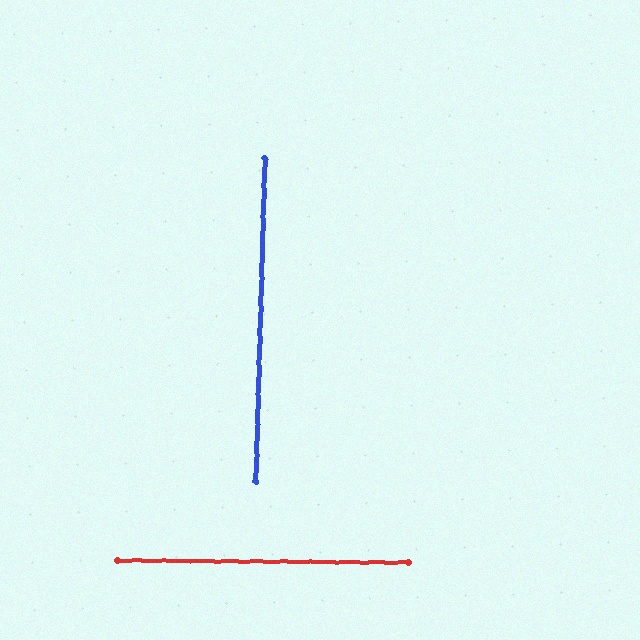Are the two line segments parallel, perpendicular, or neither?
Perpendicular — they meet at approximately 89°.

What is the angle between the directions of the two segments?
Approximately 89 degrees.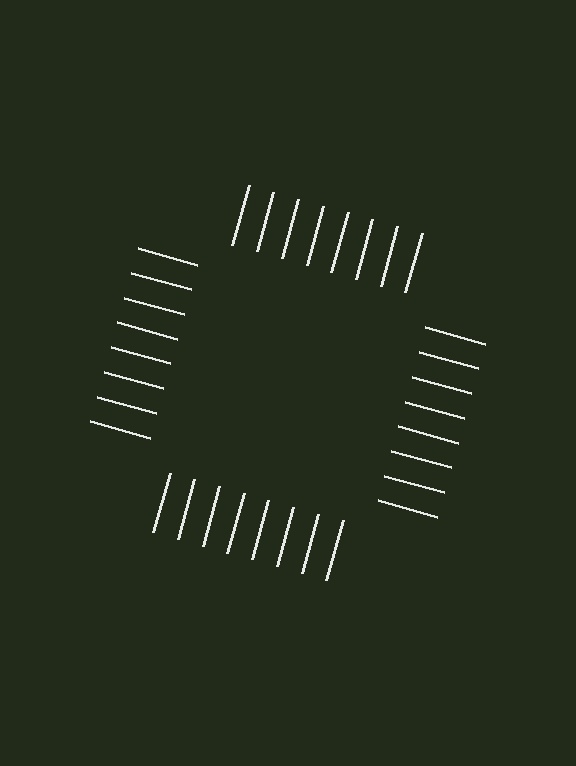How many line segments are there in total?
32 — 8 along each of the 4 edges.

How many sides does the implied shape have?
4 sides — the line-ends trace a square.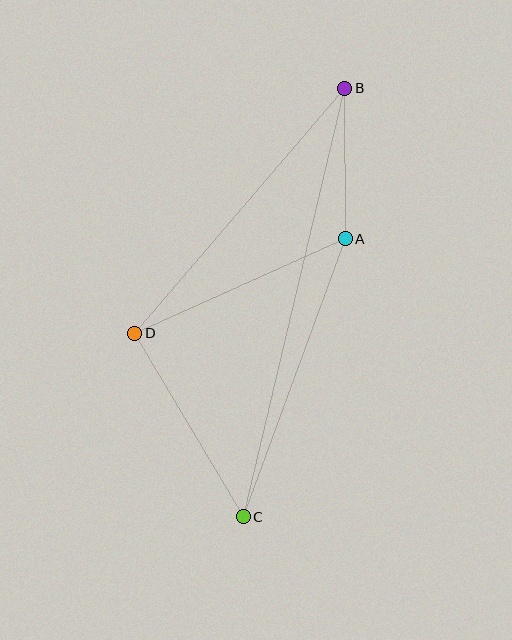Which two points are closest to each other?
Points A and B are closest to each other.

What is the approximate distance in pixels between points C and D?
The distance between C and D is approximately 213 pixels.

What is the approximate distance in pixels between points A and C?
The distance between A and C is approximately 296 pixels.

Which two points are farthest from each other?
Points B and C are farthest from each other.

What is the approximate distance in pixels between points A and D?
The distance between A and D is approximately 231 pixels.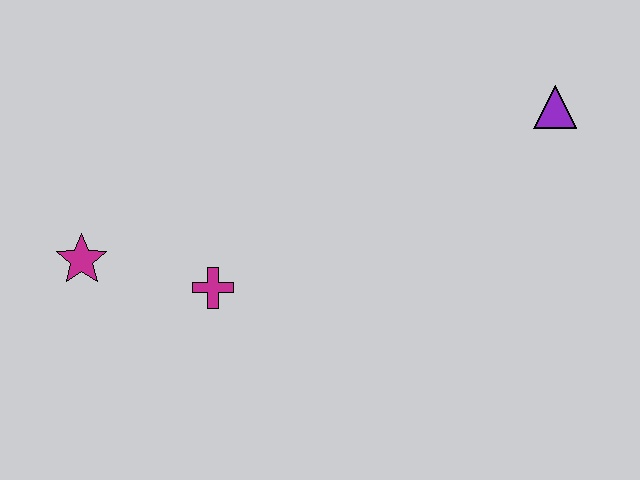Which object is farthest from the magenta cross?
The purple triangle is farthest from the magenta cross.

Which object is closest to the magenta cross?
The magenta star is closest to the magenta cross.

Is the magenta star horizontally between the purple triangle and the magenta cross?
No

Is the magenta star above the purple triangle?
No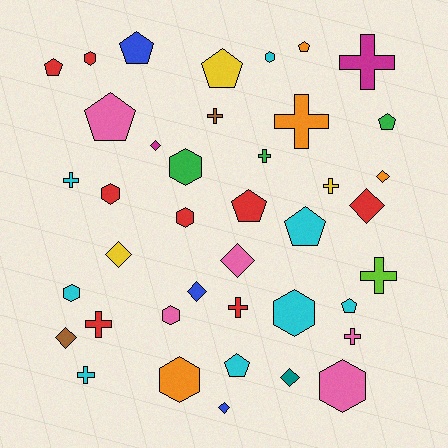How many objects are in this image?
There are 40 objects.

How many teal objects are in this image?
There is 1 teal object.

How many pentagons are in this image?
There are 10 pentagons.